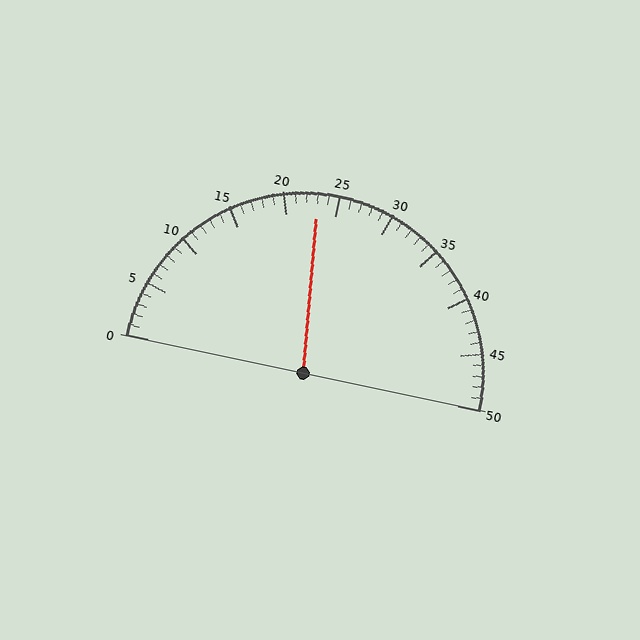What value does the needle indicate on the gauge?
The needle indicates approximately 23.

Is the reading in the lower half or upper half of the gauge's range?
The reading is in the lower half of the range (0 to 50).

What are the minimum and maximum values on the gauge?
The gauge ranges from 0 to 50.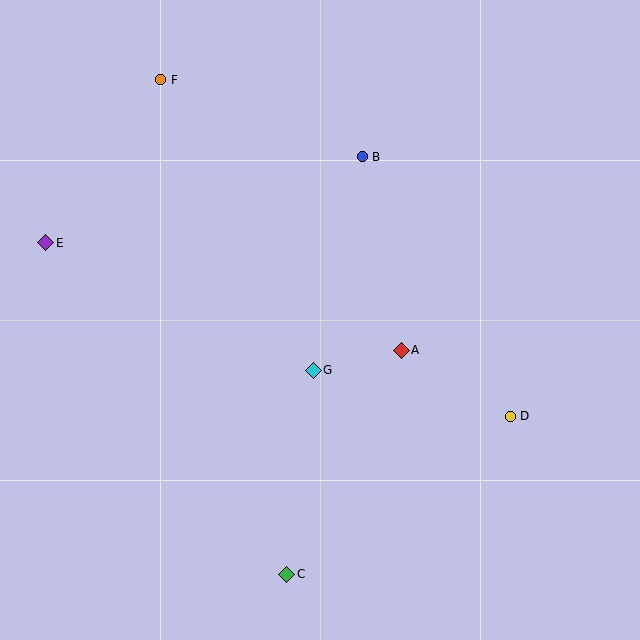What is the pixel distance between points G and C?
The distance between G and C is 206 pixels.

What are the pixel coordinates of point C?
Point C is at (287, 574).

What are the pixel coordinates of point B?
Point B is at (362, 157).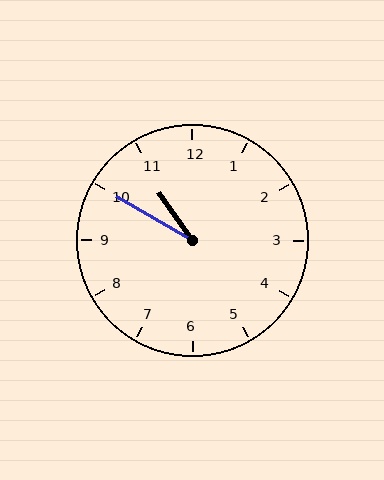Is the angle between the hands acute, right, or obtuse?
It is acute.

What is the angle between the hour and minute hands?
Approximately 25 degrees.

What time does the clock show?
10:50.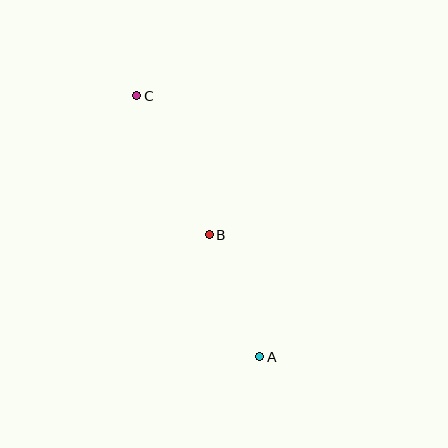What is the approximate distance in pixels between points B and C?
The distance between B and C is approximately 157 pixels.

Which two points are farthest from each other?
Points A and C are farthest from each other.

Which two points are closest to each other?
Points A and B are closest to each other.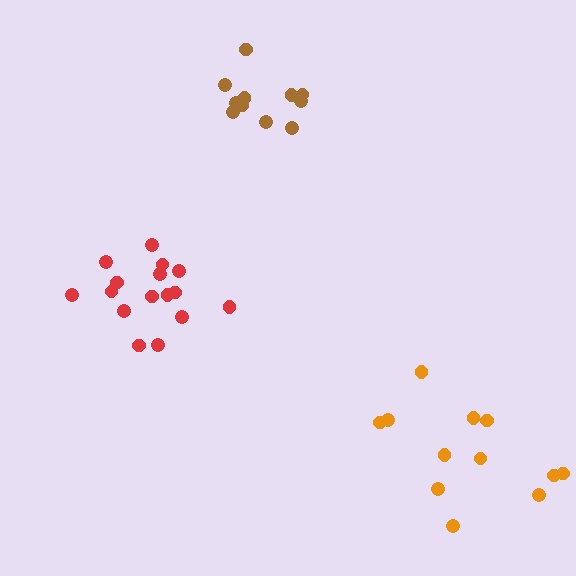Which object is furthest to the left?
The red cluster is leftmost.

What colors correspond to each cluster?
The clusters are colored: brown, orange, red.